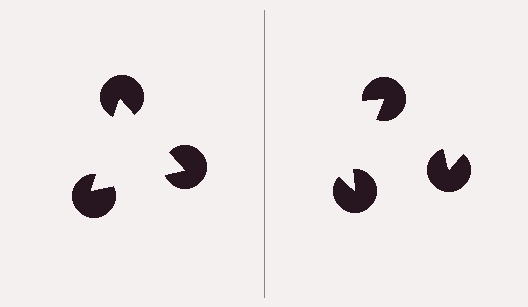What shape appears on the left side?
An illusory triangle.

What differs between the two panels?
The pac-man discs are positioned identically on both sides; only the wedge orientations differ. On the left they align to a triangle; on the right they are misaligned.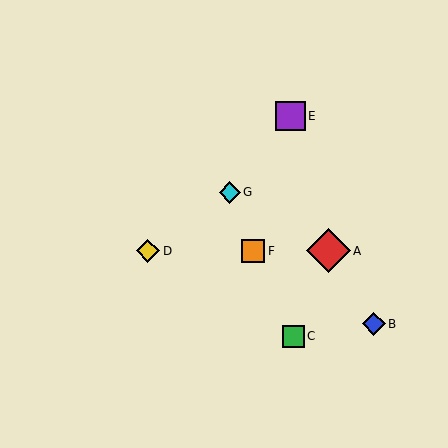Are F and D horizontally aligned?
Yes, both are at y≈251.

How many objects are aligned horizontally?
3 objects (A, D, F) are aligned horizontally.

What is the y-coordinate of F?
Object F is at y≈251.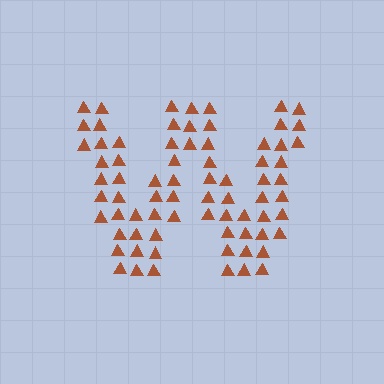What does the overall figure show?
The overall figure shows the letter W.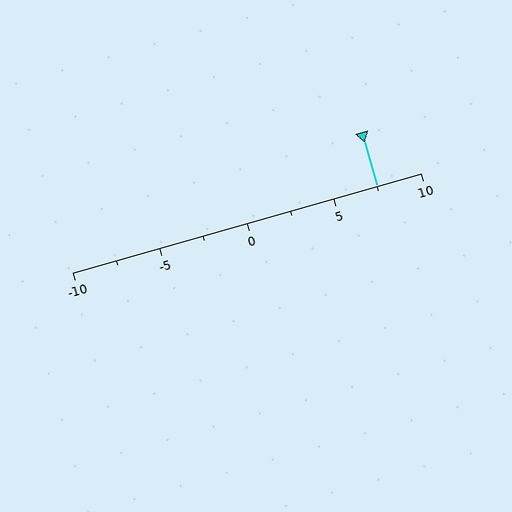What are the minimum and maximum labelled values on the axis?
The axis runs from -10 to 10.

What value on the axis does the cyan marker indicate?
The marker indicates approximately 7.5.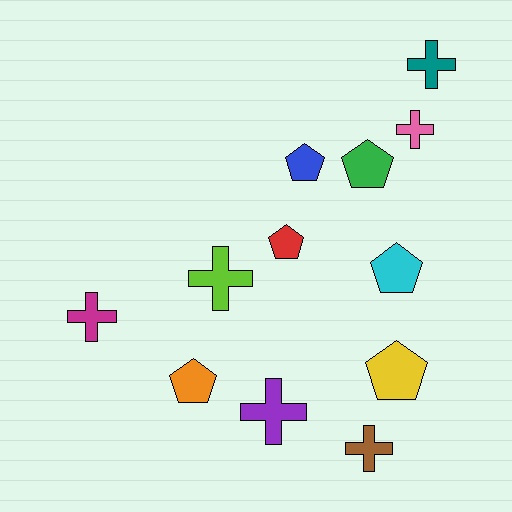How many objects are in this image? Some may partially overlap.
There are 12 objects.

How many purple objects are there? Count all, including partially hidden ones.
There is 1 purple object.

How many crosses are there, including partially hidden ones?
There are 6 crosses.